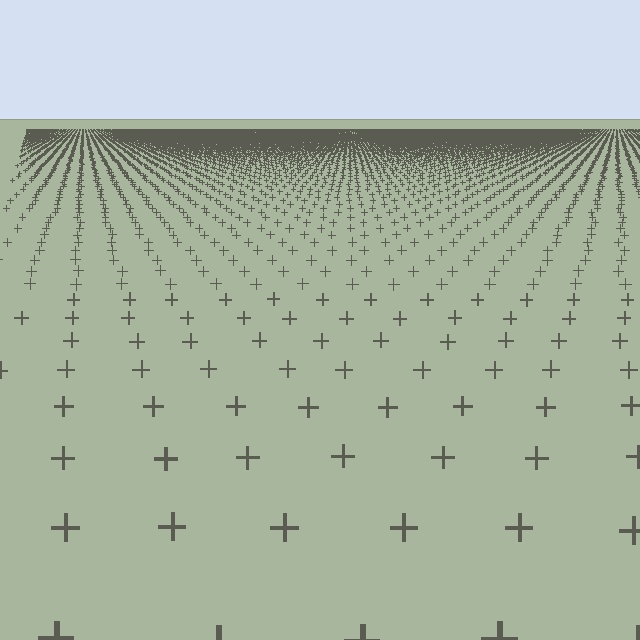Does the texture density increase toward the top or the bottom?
Density increases toward the top.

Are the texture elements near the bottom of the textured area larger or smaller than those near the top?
Larger. Near the bottom, elements are closer to the viewer and appear at a bigger on-screen size.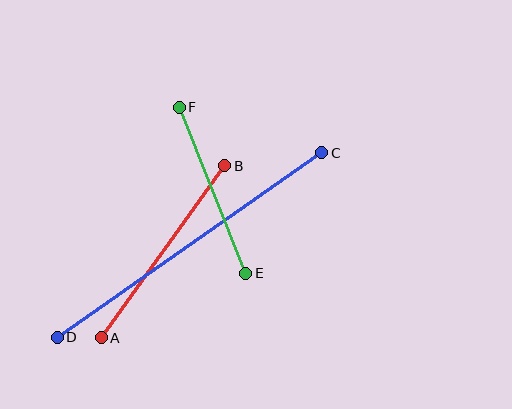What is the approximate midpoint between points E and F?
The midpoint is at approximately (213, 190) pixels.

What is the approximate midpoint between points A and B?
The midpoint is at approximately (163, 252) pixels.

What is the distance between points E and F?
The distance is approximately 179 pixels.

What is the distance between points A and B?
The distance is approximately 212 pixels.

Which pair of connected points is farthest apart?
Points C and D are farthest apart.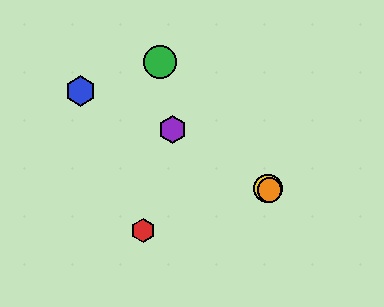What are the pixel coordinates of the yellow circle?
The yellow circle is at (268, 188).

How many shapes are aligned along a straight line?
3 shapes (the green circle, the yellow circle, the orange circle) are aligned along a straight line.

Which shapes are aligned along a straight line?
The green circle, the yellow circle, the orange circle are aligned along a straight line.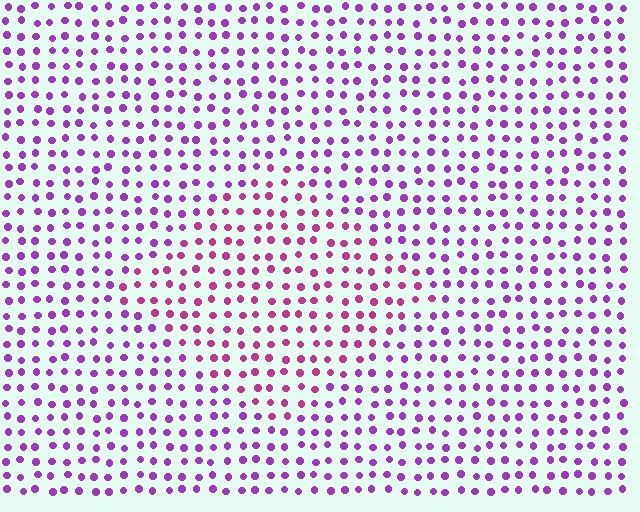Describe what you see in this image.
The image is filled with small purple elements in a uniform arrangement. A diamond-shaped region is visible where the elements are tinted to a slightly different hue, forming a subtle color boundary.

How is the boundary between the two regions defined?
The boundary is defined purely by a slight shift in hue (about 35 degrees). Spacing, size, and orientation are identical on both sides.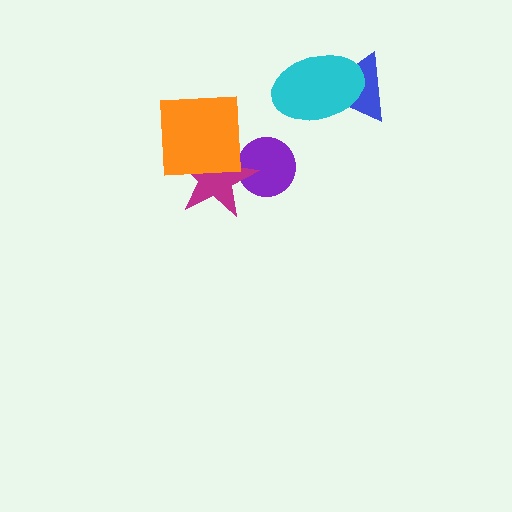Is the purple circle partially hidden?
Yes, it is partially covered by another shape.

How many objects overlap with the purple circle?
1 object overlaps with the purple circle.